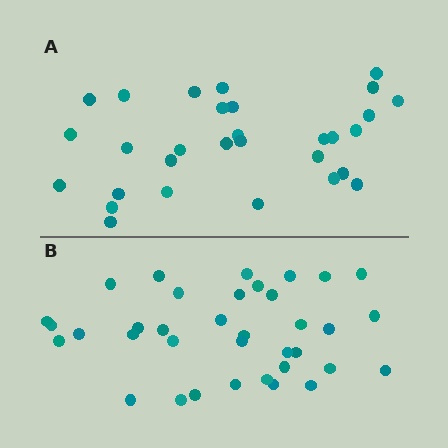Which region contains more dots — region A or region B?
Region B (the bottom region) has more dots.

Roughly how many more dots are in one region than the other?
Region B has about 6 more dots than region A.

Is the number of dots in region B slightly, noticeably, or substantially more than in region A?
Region B has only slightly more — the two regions are fairly close. The ratio is roughly 1.2 to 1.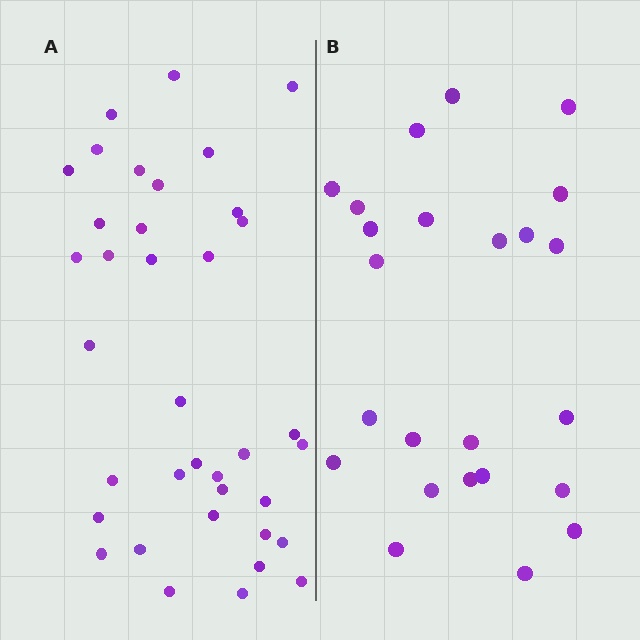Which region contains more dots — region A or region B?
Region A (the left region) has more dots.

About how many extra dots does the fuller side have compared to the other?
Region A has approximately 15 more dots than region B.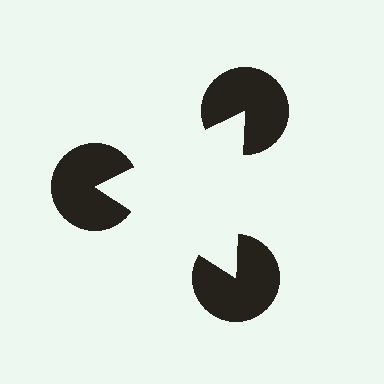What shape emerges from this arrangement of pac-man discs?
An illusory triangle — its edges are inferred from the aligned wedge cuts in the pac-man discs, not physically drawn.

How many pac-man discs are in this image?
There are 3 — one at each vertex of the illusory triangle.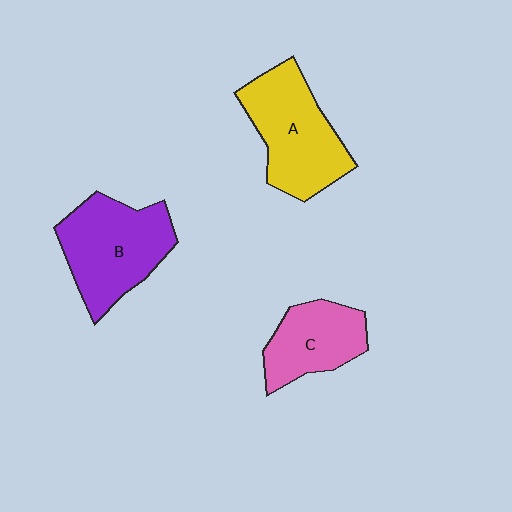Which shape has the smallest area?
Shape C (pink).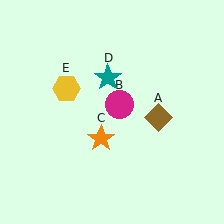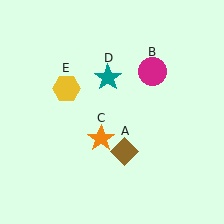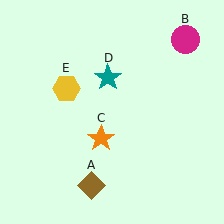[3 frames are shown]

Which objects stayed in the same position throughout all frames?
Orange star (object C) and teal star (object D) and yellow hexagon (object E) remained stationary.